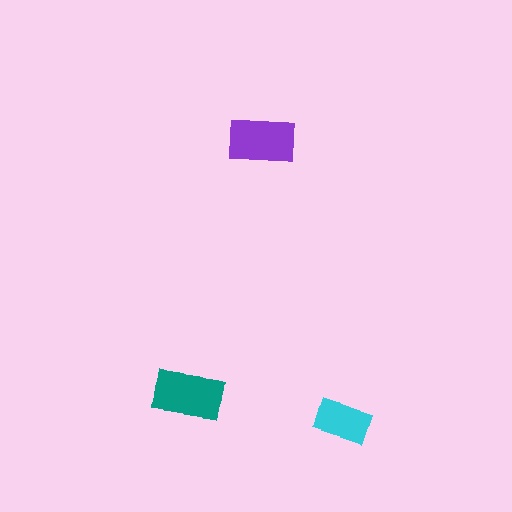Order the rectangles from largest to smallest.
the teal one, the purple one, the cyan one.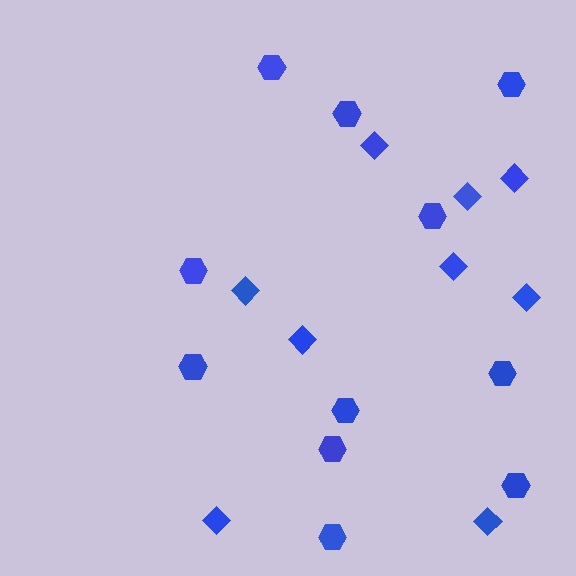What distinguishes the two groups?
There are 2 groups: one group of hexagons (11) and one group of diamonds (9).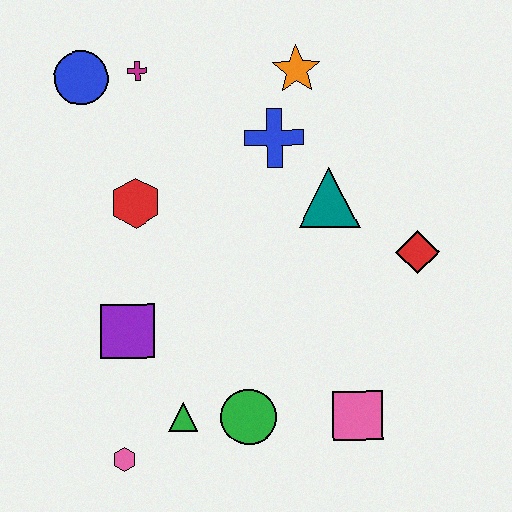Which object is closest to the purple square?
The green triangle is closest to the purple square.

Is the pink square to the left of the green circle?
No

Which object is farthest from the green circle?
The blue circle is farthest from the green circle.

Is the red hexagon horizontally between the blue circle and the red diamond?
Yes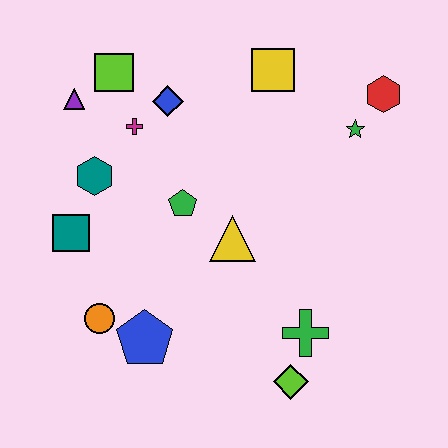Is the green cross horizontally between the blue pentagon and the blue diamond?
No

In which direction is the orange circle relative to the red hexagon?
The orange circle is to the left of the red hexagon.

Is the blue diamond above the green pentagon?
Yes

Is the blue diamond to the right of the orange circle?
Yes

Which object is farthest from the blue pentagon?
The red hexagon is farthest from the blue pentagon.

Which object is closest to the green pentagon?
The yellow triangle is closest to the green pentagon.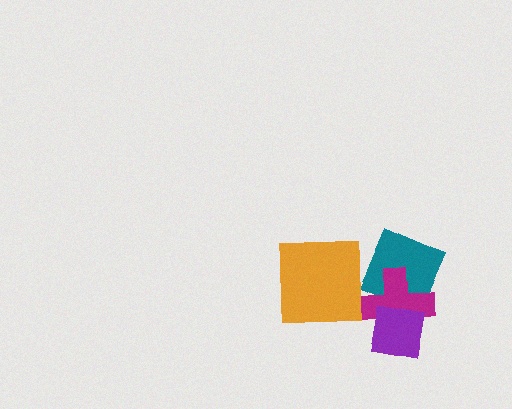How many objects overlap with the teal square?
1 object overlaps with the teal square.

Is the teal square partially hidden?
Yes, it is partially covered by another shape.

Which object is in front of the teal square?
The magenta cross is in front of the teal square.